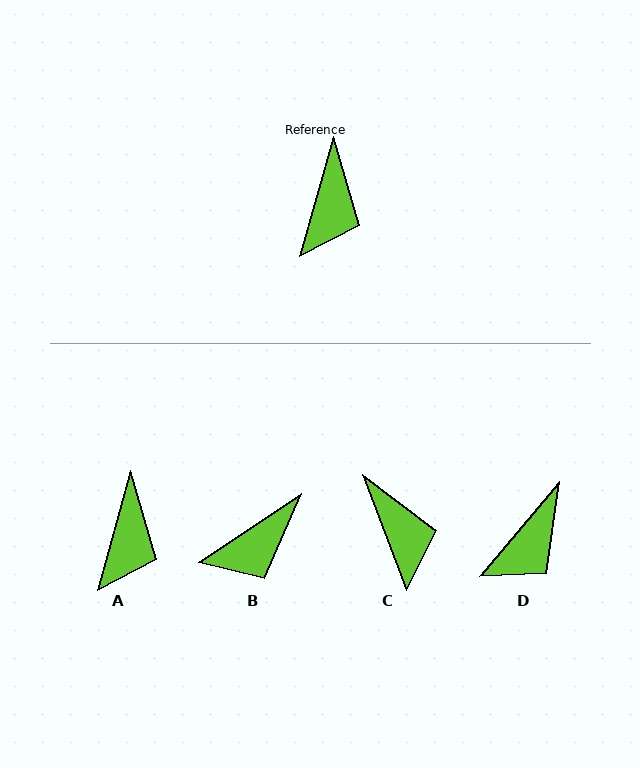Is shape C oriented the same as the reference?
No, it is off by about 37 degrees.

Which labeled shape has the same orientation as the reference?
A.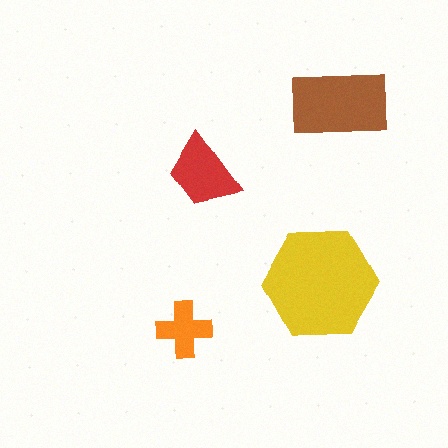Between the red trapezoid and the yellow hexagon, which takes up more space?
The yellow hexagon.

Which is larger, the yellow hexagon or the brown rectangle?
The yellow hexagon.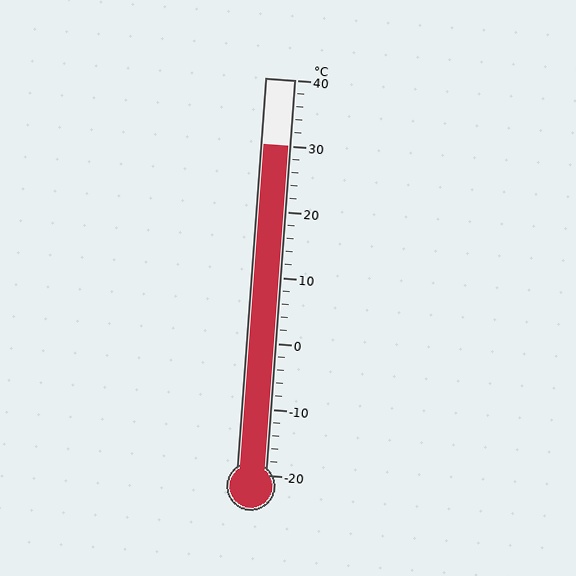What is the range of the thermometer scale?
The thermometer scale ranges from -20°C to 40°C.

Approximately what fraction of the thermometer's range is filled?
The thermometer is filled to approximately 85% of its range.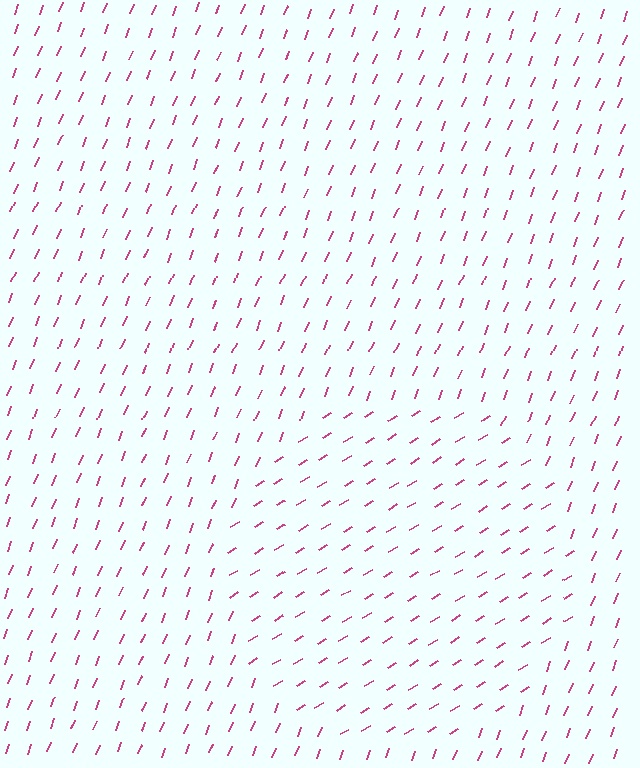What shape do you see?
I see a circle.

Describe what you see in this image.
The image is filled with small magenta line segments. A circle region in the image has lines oriented differently from the surrounding lines, creating a visible texture boundary.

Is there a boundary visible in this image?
Yes, there is a texture boundary formed by a change in line orientation.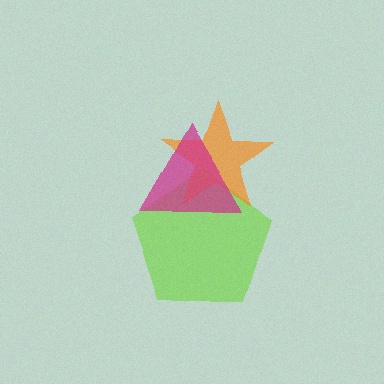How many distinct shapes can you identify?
There are 3 distinct shapes: a lime pentagon, an orange star, a magenta triangle.